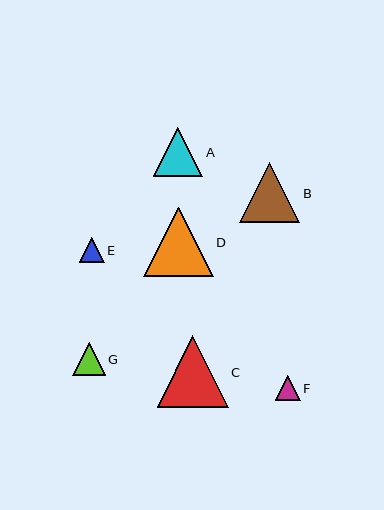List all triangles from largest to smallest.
From largest to smallest: C, D, B, A, G, F, E.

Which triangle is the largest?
Triangle C is the largest with a size of approximately 71 pixels.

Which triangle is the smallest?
Triangle E is the smallest with a size of approximately 25 pixels.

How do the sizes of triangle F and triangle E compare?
Triangle F and triangle E are approximately the same size.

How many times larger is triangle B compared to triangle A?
Triangle B is approximately 1.2 times the size of triangle A.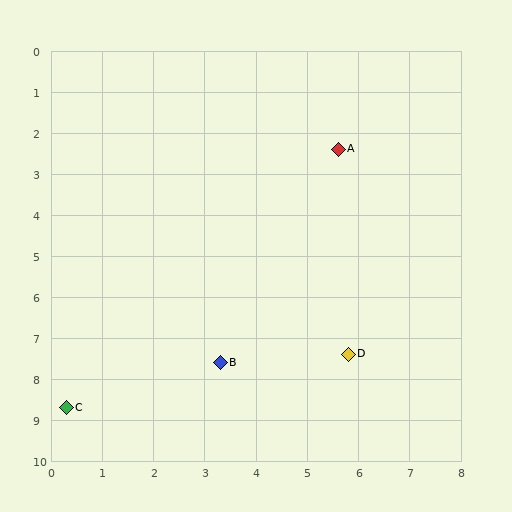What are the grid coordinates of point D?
Point D is at approximately (5.8, 7.4).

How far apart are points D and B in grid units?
Points D and B are about 2.5 grid units apart.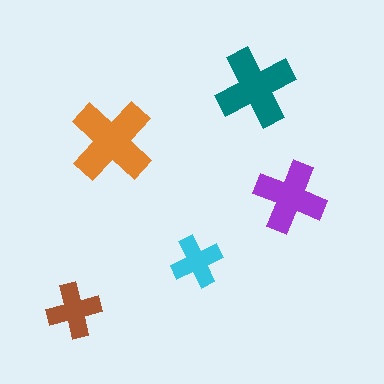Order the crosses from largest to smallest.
the orange one, the teal one, the purple one, the brown one, the cyan one.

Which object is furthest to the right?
The purple cross is rightmost.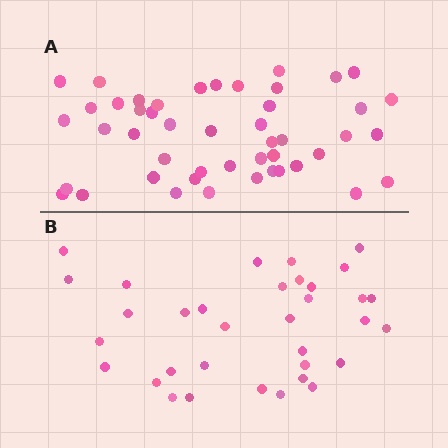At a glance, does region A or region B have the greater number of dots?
Region A (the top region) has more dots.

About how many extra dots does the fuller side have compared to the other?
Region A has approximately 15 more dots than region B.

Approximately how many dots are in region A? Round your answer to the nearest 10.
About 50 dots. (The exact count is 47, which rounds to 50.)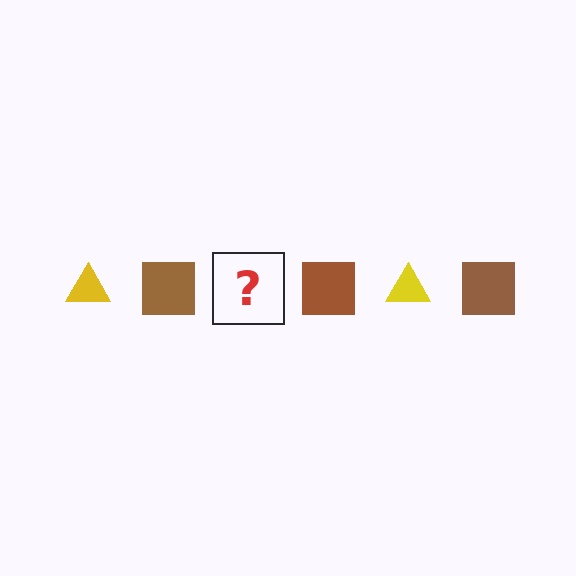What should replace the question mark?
The question mark should be replaced with a yellow triangle.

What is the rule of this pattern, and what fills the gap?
The rule is that the pattern alternates between yellow triangle and brown square. The gap should be filled with a yellow triangle.